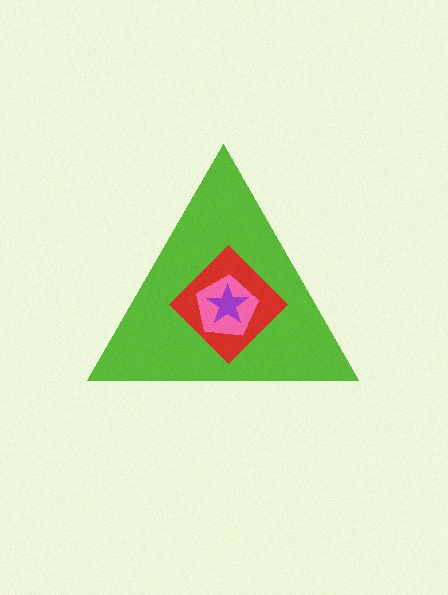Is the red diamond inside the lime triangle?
Yes.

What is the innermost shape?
The purple star.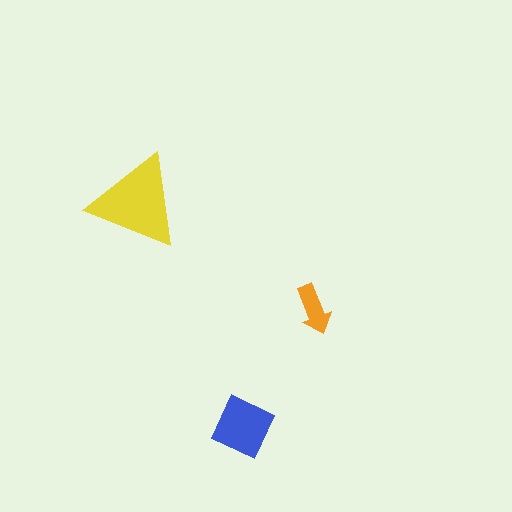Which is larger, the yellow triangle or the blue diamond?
The yellow triangle.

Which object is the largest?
The yellow triangle.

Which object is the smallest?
The orange arrow.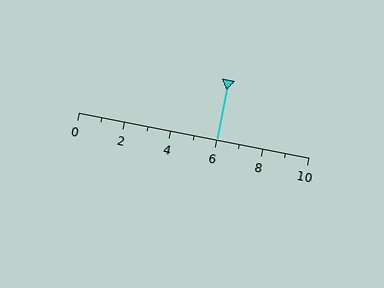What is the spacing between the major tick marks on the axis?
The major ticks are spaced 2 apart.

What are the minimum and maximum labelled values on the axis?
The axis runs from 0 to 10.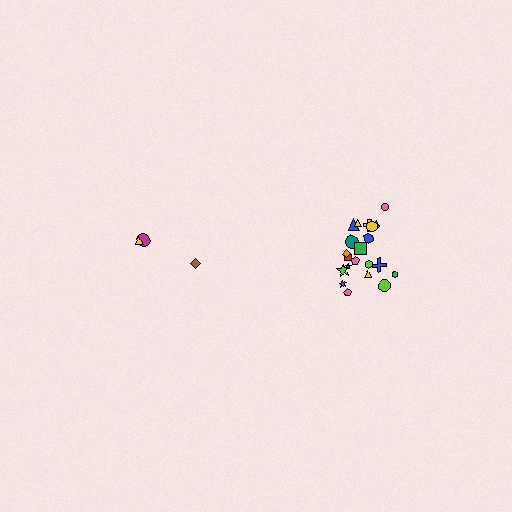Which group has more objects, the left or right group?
The right group.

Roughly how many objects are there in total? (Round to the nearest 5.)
Roughly 25 objects in total.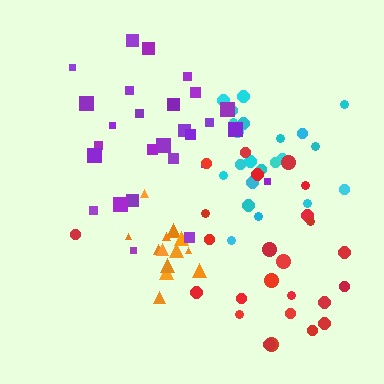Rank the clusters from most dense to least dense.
orange, cyan, purple, red.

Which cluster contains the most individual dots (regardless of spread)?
Purple (27).